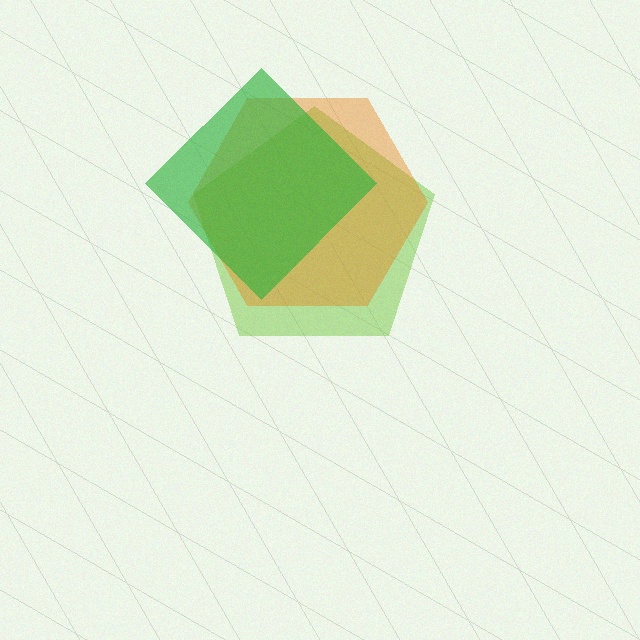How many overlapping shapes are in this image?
There are 3 overlapping shapes in the image.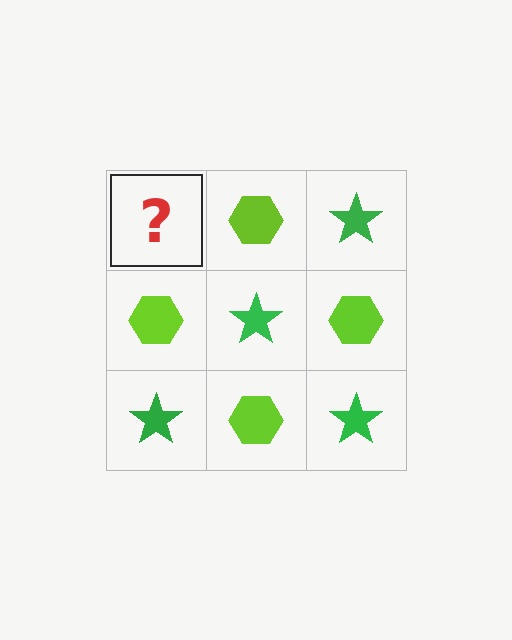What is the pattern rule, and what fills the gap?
The rule is that it alternates green star and lime hexagon in a checkerboard pattern. The gap should be filled with a green star.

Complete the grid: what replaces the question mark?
The question mark should be replaced with a green star.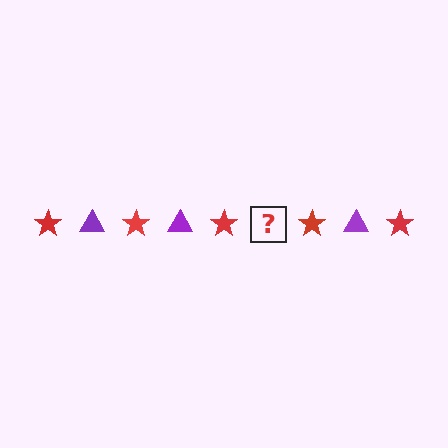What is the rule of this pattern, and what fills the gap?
The rule is that the pattern alternates between red star and purple triangle. The gap should be filled with a purple triangle.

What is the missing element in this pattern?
The missing element is a purple triangle.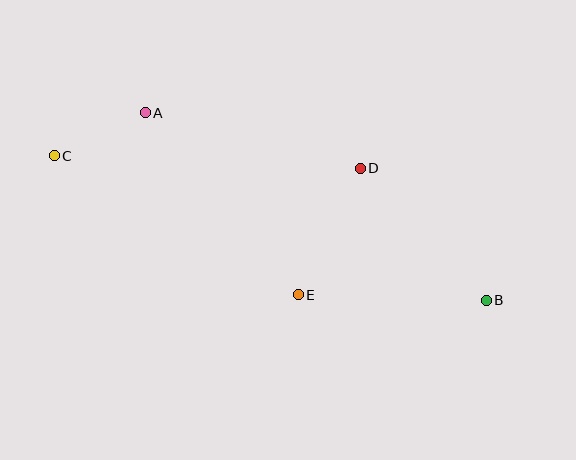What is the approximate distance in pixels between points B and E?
The distance between B and E is approximately 188 pixels.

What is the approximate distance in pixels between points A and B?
The distance between A and B is approximately 389 pixels.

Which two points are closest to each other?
Points A and C are closest to each other.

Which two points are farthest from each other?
Points B and C are farthest from each other.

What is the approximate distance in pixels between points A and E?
The distance between A and E is approximately 238 pixels.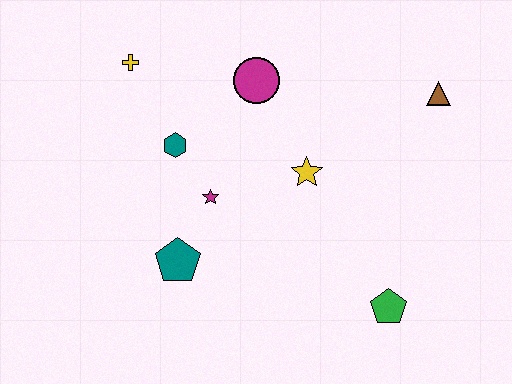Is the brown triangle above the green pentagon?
Yes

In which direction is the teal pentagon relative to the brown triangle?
The teal pentagon is to the left of the brown triangle.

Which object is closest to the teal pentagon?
The magenta star is closest to the teal pentagon.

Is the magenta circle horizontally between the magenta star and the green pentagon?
Yes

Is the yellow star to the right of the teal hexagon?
Yes